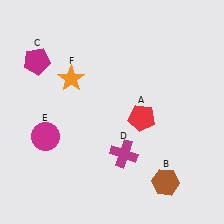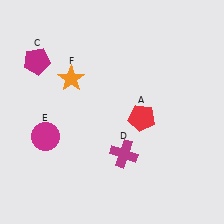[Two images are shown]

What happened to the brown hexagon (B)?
The brown hexagon (B) was removed in Image 2. It was in the bottom-right area of Image 1.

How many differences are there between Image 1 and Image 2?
There is 1 difference between the two images.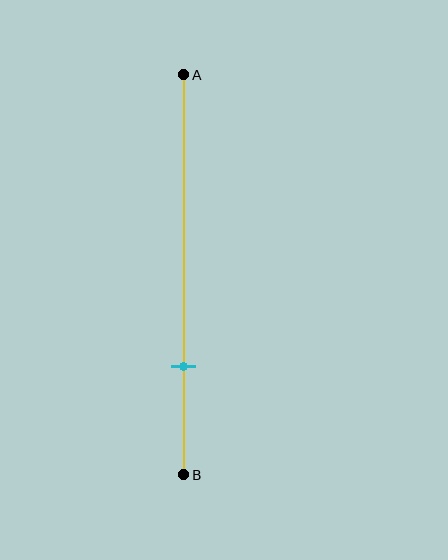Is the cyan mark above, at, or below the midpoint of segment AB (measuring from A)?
The cyan mark is below the midpoint of segment AB.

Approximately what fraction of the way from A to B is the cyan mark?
The cyan mark is approximately 75% of the way from A to B.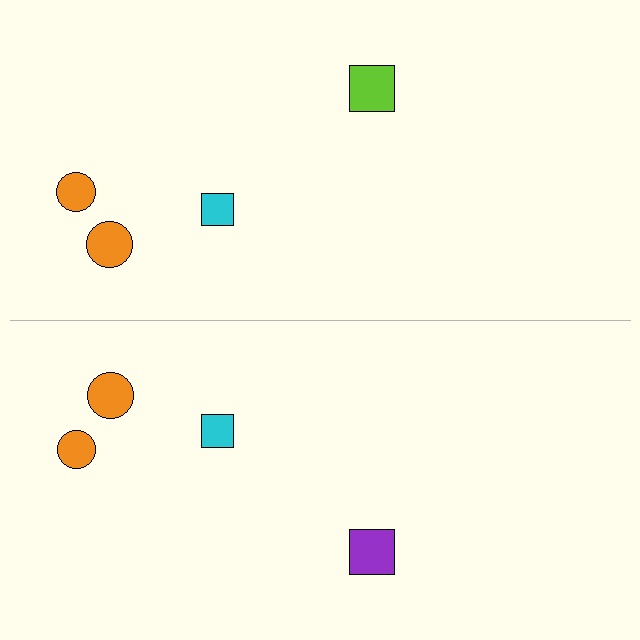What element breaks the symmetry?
The purple square on the bottom side breaks the symmetry — its mirror counterpart is lime.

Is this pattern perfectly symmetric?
No, the pattern is not perfectly symmetric. The purple square on the bottom side breaks the symmetry — its mirror counterpart is lime.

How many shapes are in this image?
There are 8 shapes in this image.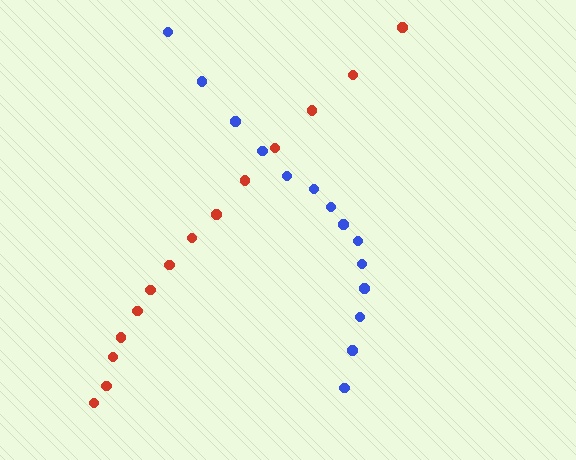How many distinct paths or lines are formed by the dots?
There are 2 distinct paths.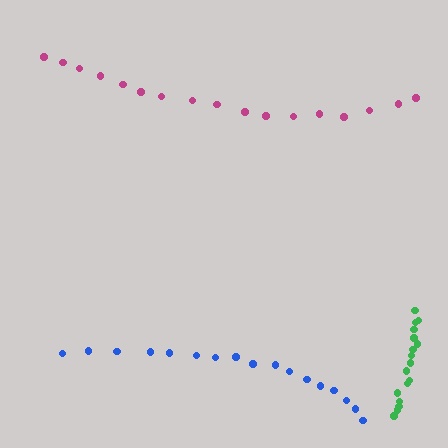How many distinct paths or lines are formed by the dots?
There are 3 distinct paths.